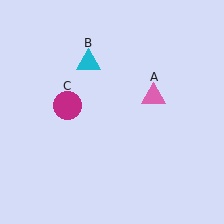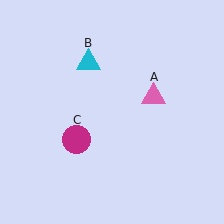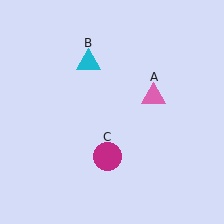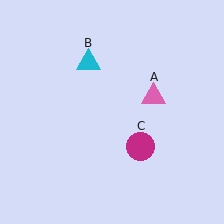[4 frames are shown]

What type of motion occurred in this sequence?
The magenta circle (object C) rotated counterclockwise around the center of the scene.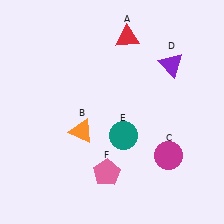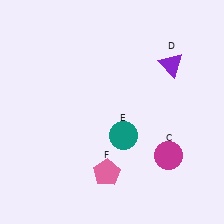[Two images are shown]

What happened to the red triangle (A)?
The red triangle (A) was removed in Image 2. It was in the top-right area of Image 1.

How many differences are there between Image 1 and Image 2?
There are 2 differences between the two images.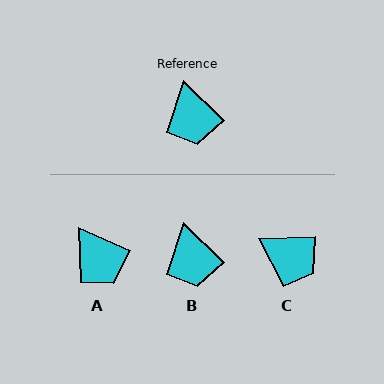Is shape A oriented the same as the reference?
No, it is off by about 20 degrees.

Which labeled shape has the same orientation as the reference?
B.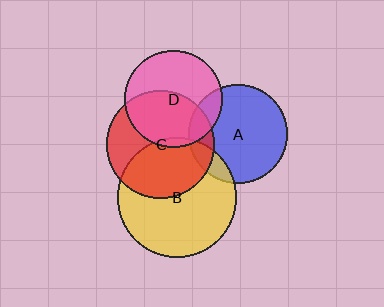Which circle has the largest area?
Circle B (yellow).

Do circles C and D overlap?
Yes.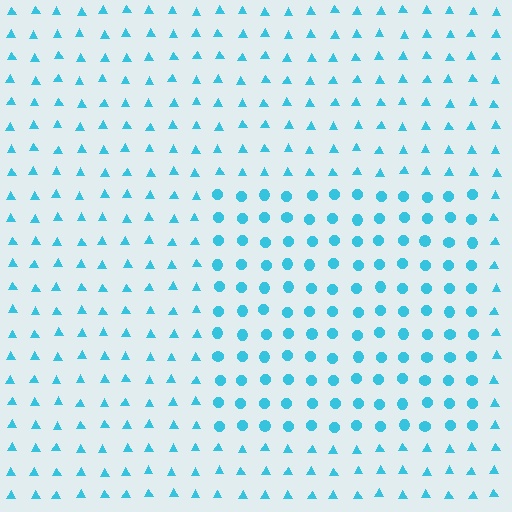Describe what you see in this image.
The image is filled with small cyan elements arranged in a uniform grid. A rectangle-shaped region contains circles, while the surrounding area contains triangles. The boundary is defined purely by the change in element shape.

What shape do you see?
I see a rectangle.